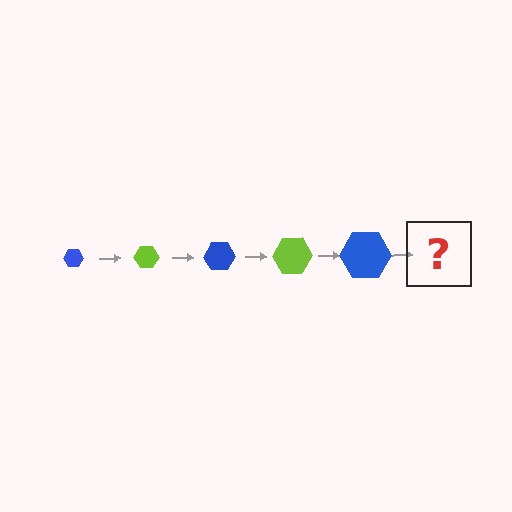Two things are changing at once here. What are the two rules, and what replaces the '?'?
The two rules are that the hexagon grows larger each step and the color cycles through blue and lime. The '?' should be a lime hexagon, larger than the previous one.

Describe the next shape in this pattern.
It should be a lime hexagon, larger than the previous one.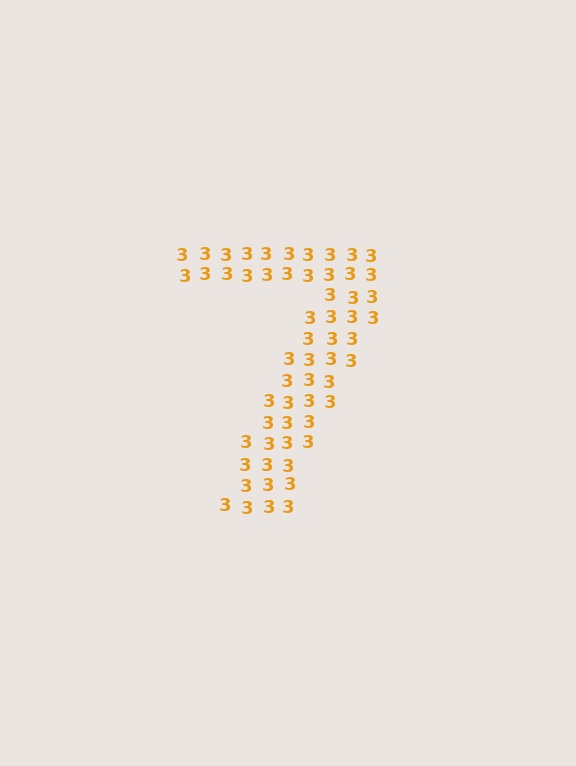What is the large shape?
The large shape is the digit 7.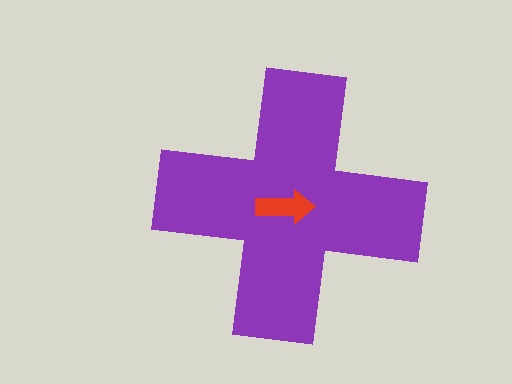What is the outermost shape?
The purple cross.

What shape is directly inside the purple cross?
The red arrow.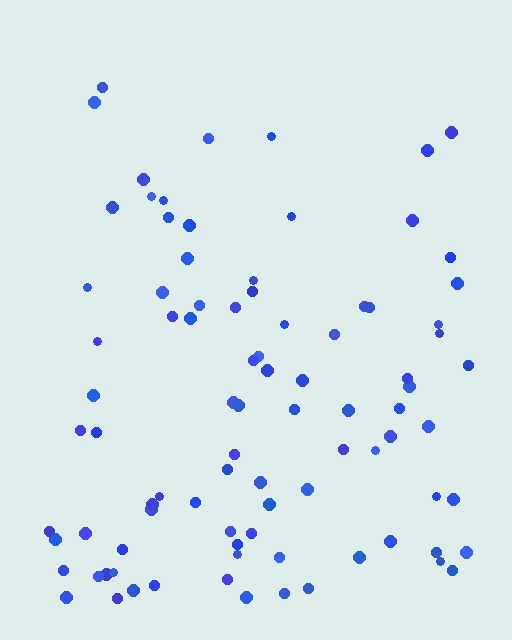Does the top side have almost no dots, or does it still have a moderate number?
Still a moderate number, just noticeably fewer than the bottom.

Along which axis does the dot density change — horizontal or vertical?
Vertical.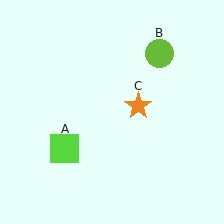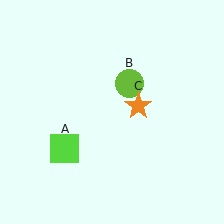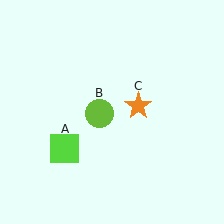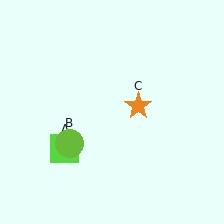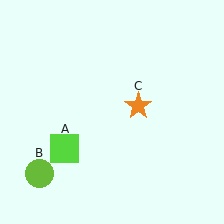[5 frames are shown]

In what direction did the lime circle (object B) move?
The lime circle (object B) moved down and to the left.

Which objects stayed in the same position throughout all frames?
Lime square (object A) and orange star (object C) remained stationary.